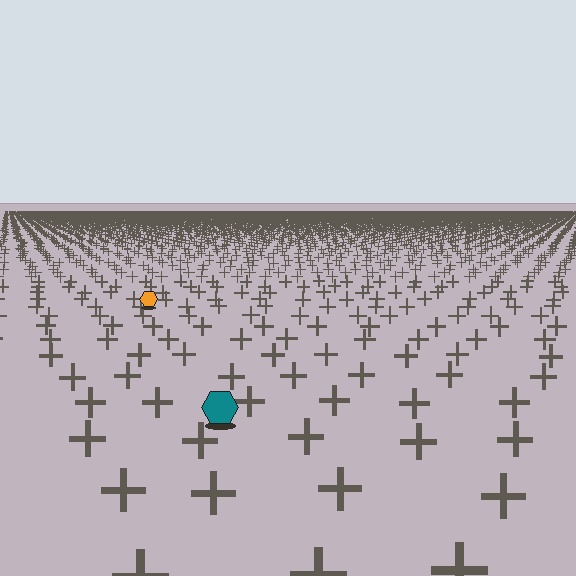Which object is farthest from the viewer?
The orange hexagon is farthest from the viewer. It appears smaller and the ground texture around it is denser.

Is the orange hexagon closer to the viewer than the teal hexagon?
No. The teal hexagon is closer — you can tell from the texture gradient: the ground texture is coarser near it.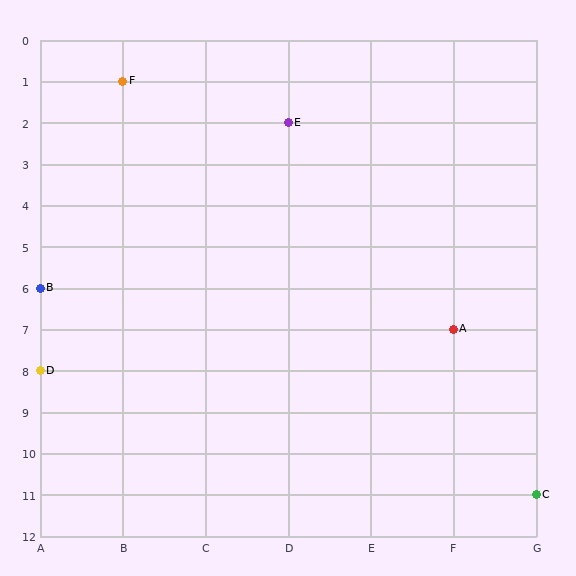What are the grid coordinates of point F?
Point F is at grid coordinates (B, 1).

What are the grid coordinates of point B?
Point B is at grid coordinates (A, 6).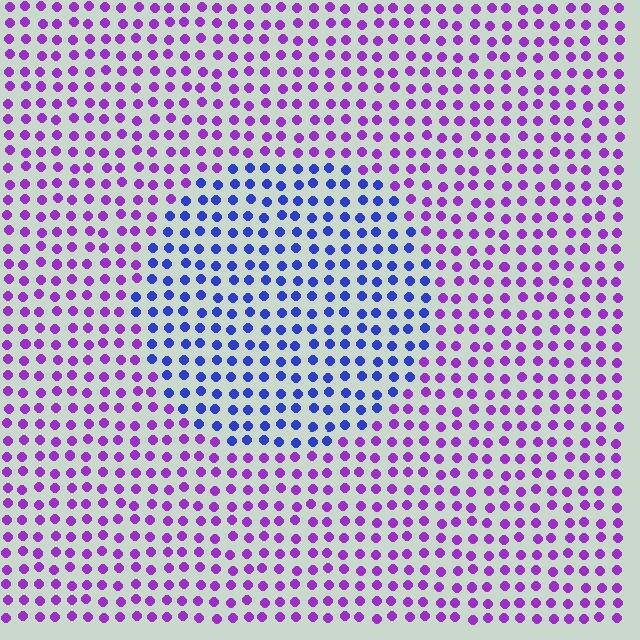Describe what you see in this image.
The image is filled with small purple elements in a uniform arrangement. A circle-shaped region is visible where the elements are tinted to a slightly different hue, forming a subtle color boundary.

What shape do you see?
I see a circle.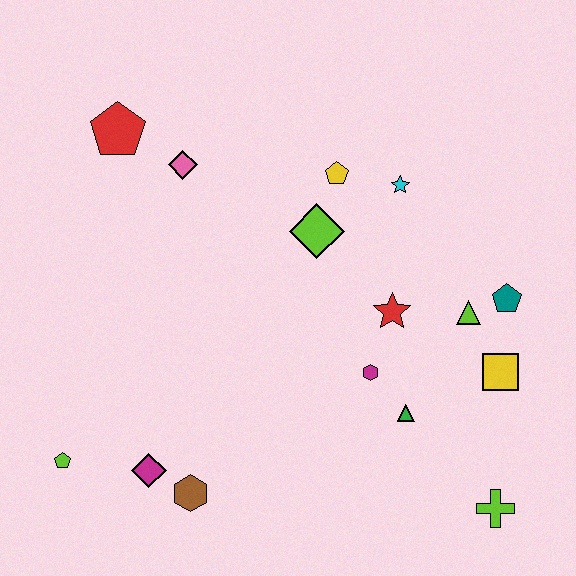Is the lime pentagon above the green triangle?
No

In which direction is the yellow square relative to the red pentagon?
The yellow square is to the right of the red pentagon.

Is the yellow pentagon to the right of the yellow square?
No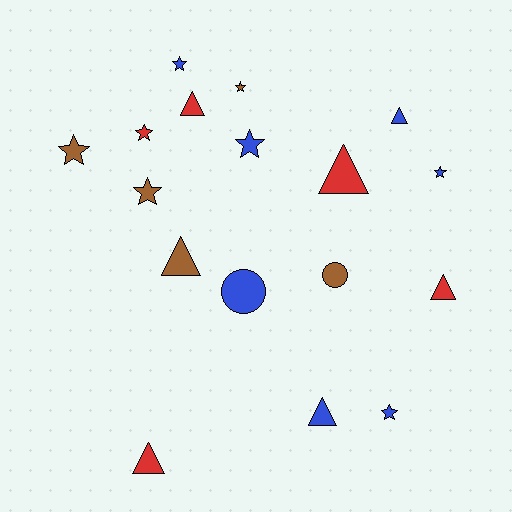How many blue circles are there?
There is 1 blue circle.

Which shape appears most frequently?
Star, with 8 objects.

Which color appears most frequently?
Blue, with 7 objects.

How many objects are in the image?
There are 17 objects.